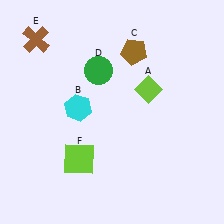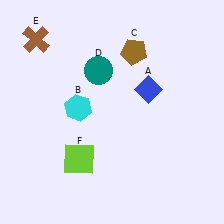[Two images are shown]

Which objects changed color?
A changed from lime to blue. D changed from green to teal.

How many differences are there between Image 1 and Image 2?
There are 2 differences between the two images.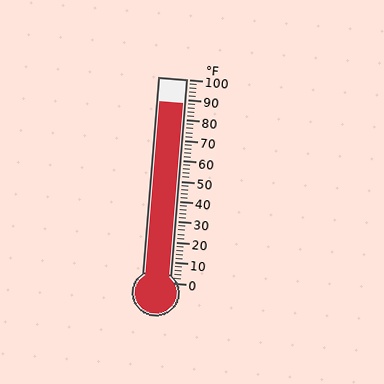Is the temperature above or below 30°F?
The temperature is above 30°F.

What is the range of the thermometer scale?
The thermometer scale ranges from 0°F to 100°F.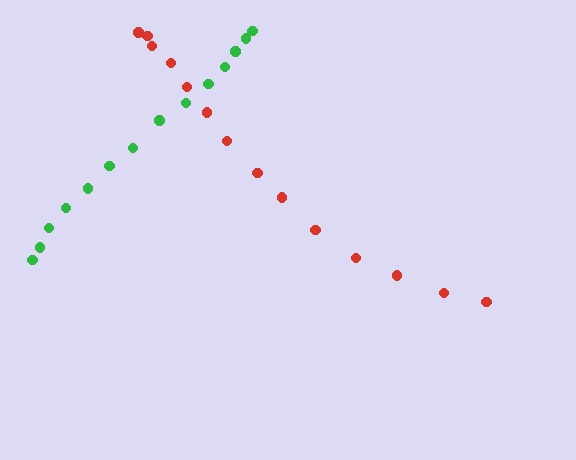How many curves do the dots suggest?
There are 2 distinct paths.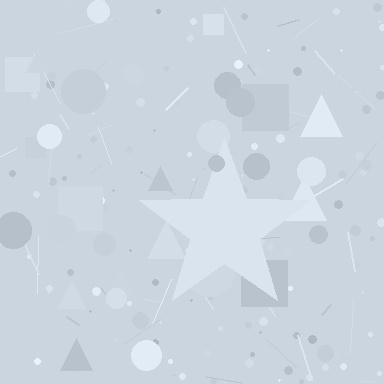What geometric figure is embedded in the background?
A star is embedded in the background.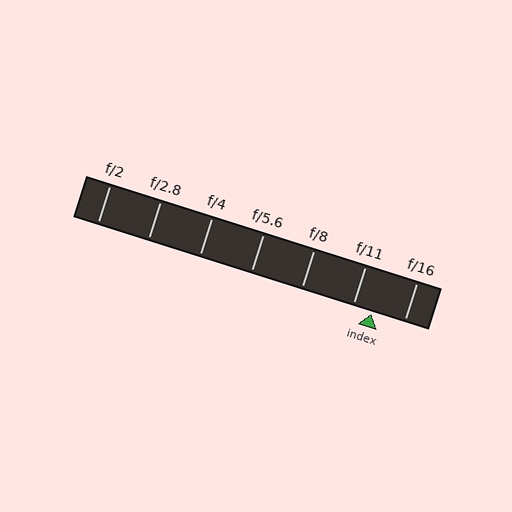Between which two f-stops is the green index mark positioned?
The index mark is between f/11 and f/16.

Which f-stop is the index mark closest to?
The index mark is closest to f/11.